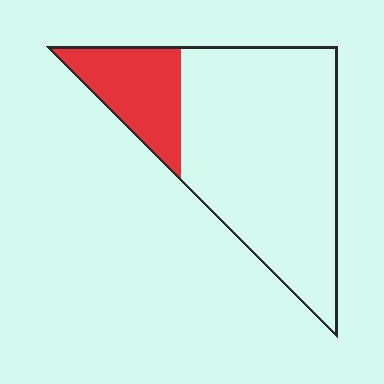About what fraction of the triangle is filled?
About one fifth (1/5).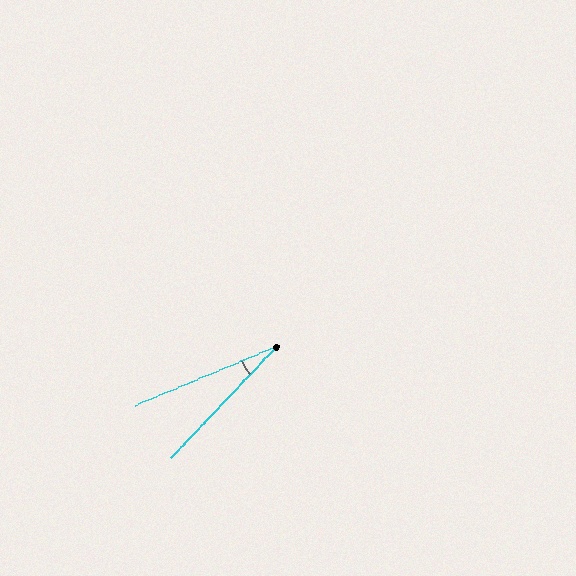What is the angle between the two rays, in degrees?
Approximately 24 degrees.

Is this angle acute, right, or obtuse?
It is acute.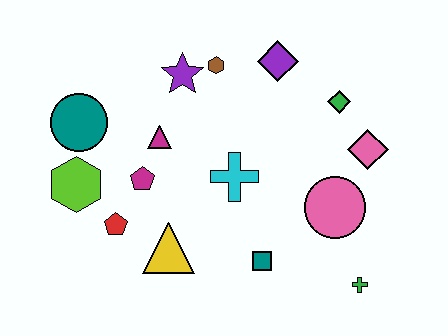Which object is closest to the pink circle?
The pink diamond is closest to the pink circle.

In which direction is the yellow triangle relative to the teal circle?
The yellow triangle is below the teal circle.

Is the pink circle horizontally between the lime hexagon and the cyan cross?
No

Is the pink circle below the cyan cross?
Yes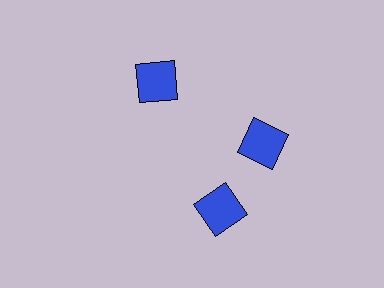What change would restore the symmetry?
The symmetry would be restored by rotating it back into even spacing with its neighbors so that all 3 squares sit at equal angles and equal distance from the center.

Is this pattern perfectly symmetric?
No. The 3 blue squares are arranged in a ring, but one element near the 7 o'clock position is rotated out of alignment along the ring, breaking the 3-fold rotational symmetry.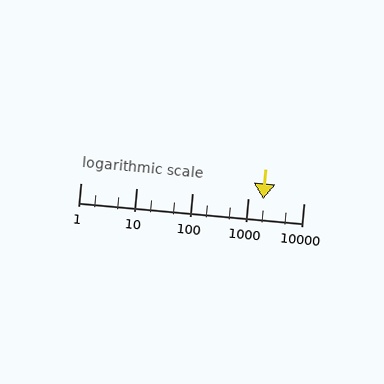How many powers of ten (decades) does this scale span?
The scale spans 4 decades, from 1 to 10000.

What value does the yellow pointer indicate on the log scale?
The pointer indicates approximately 1900.